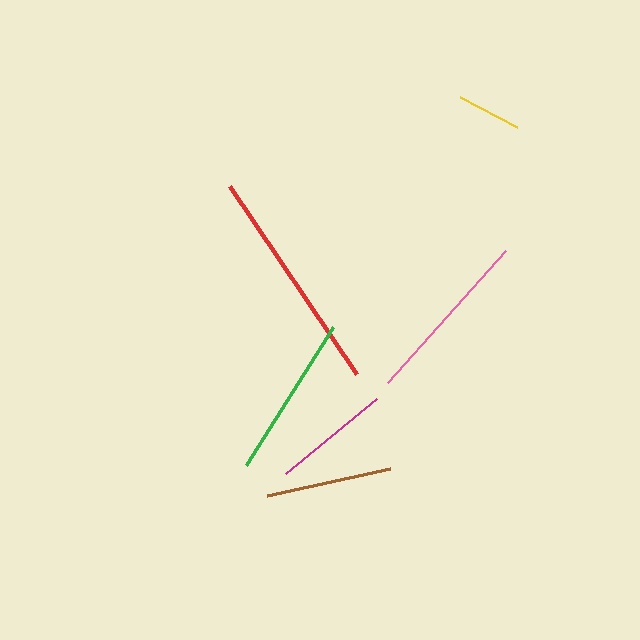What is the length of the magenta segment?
The magenta segment is approximately 119 pixels long.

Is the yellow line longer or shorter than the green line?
The green line is longer than the yellow line.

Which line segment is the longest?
The red line is the longest at approximately 227 pixels.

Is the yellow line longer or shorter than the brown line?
The brown line is longer than the yellow line.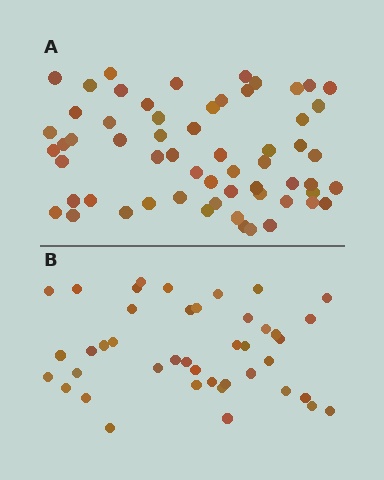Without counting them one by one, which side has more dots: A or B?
Region A (the top region) has more dots.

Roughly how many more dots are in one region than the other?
Region A has approximately 20 more dots than region B.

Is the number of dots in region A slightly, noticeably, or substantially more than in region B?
Region A has noticeably more, but not dramatically so. The ratio is roughly 1.4 to 1.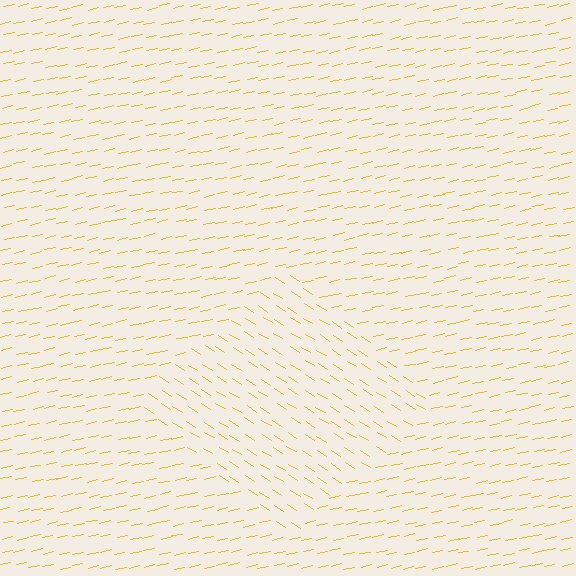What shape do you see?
I see a diamond.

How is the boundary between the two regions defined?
The boundary is defined purely by a change in line orientation (approximately 45 degrees difference). All lines are the same color and thickness.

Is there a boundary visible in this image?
Yes, there is a texture boundary formed by a change in line orientation.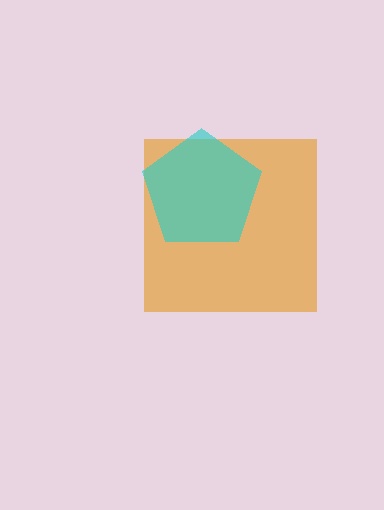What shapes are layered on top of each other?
The layered shapes are: an orange square, a cyan pentagon.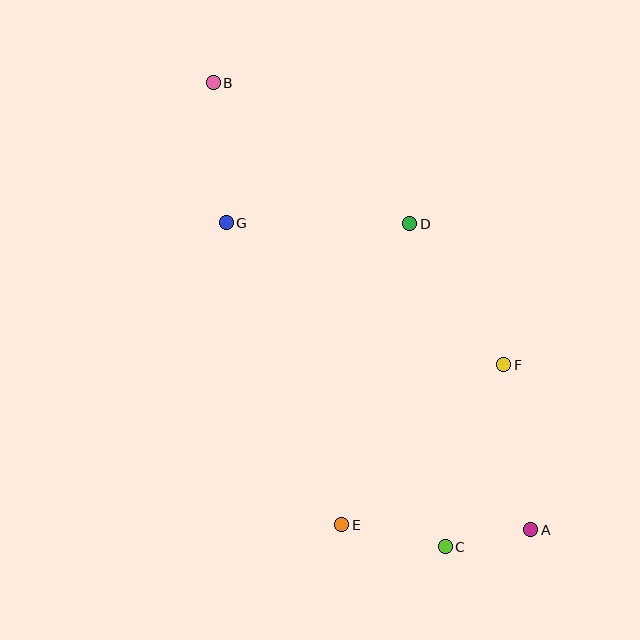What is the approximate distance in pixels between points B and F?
The distance between B and F is approximately 405 pixels.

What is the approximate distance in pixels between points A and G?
The distance between A and G is approximately 432 pixels.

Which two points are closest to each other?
Points A and C are closest to each other.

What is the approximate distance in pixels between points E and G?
The distance between E and G is approximately 323 pixels.